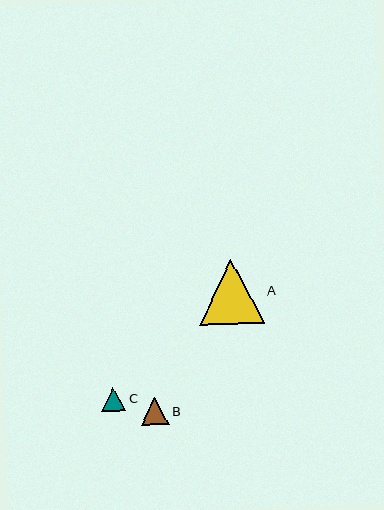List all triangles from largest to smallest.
From largest to smallest: A, B, C.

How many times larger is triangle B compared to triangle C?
Triangle B is approximately 1.1 times the size of triangle C.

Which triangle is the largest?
Triangle A is the largest with a size of approximately 65 pixels.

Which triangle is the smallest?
Triangle C is the smallest with a size of approximately 24 pixels.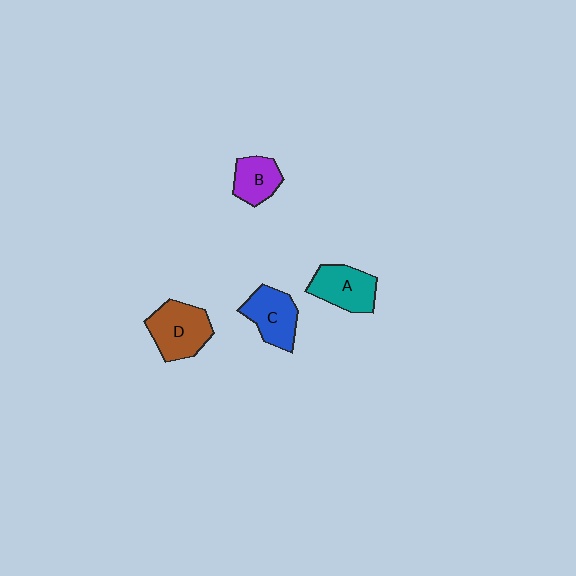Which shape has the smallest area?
Shape B (purple).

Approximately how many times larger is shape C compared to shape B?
Approximately 1.3 times.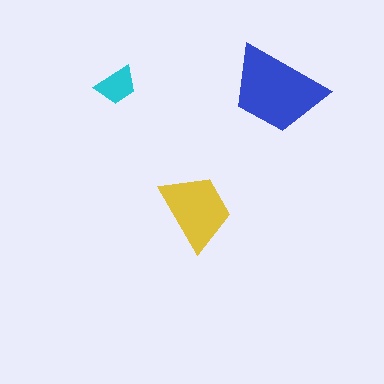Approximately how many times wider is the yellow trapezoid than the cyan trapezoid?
About 2 times wider.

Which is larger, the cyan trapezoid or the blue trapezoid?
The blue one.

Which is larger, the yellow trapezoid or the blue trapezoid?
The blue one.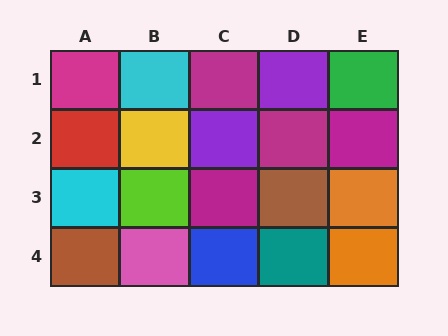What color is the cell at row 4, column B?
Pink.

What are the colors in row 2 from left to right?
Red, yellow, purple, magenta, magenta.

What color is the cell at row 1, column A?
Magenta.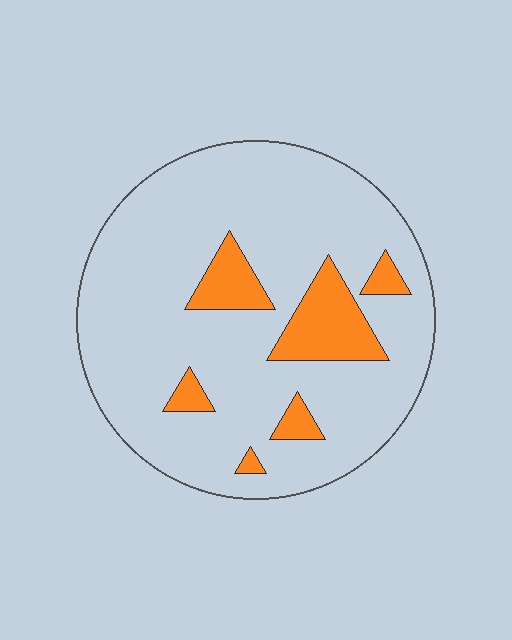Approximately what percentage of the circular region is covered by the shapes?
Approximately 15%.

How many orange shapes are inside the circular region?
6.